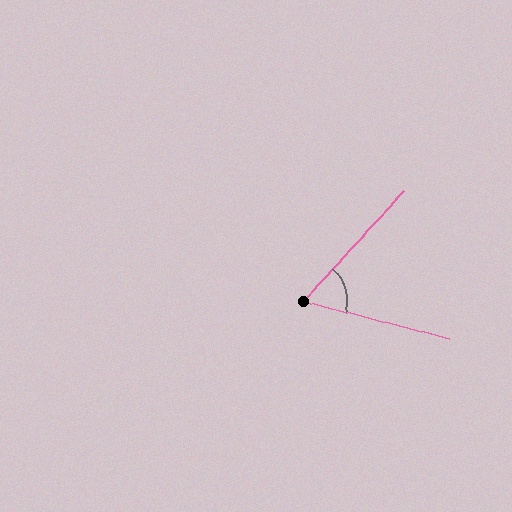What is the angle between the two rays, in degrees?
Approximately 62 degrees.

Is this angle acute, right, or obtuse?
It is acute.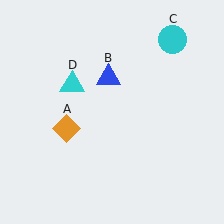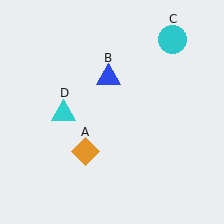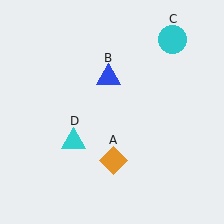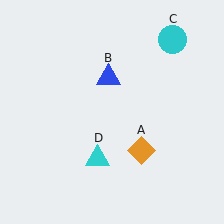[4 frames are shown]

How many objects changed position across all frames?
2 objects changed position: orange diamond (object A), cyan triangle (object D).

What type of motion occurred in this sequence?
The orange diamond (object A), cyan triangle (object D) rotated counterclockwise around the center of the scene.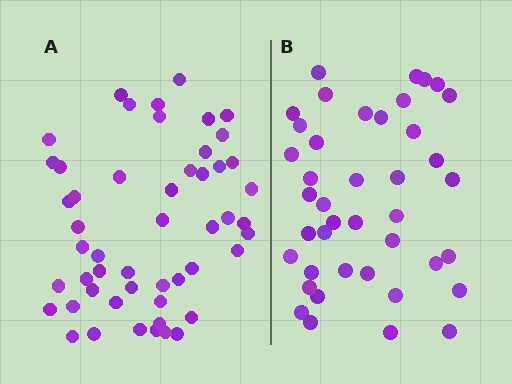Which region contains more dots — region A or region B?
Region A (the left region) has more dots.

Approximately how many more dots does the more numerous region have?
Region A has roughly 10 or so more dots than region B.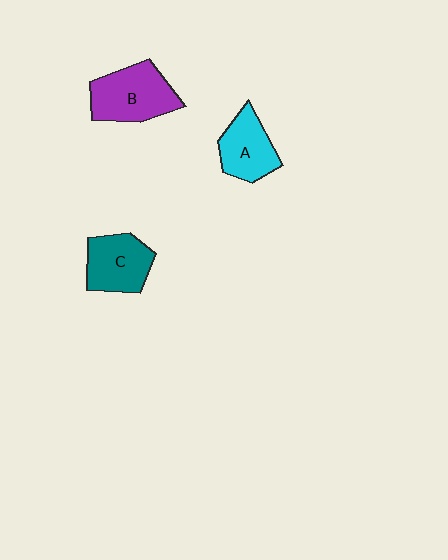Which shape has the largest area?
Shape B (purple).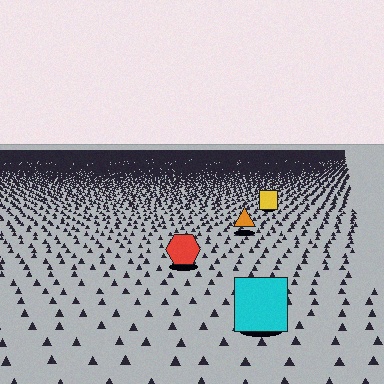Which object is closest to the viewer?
The cyan square is closest. The texture marks near it are larger and more spread out.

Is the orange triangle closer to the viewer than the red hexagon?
No. The red hexagon is closer — you can tell from the texture gradient: the ground texture is coarser near it.